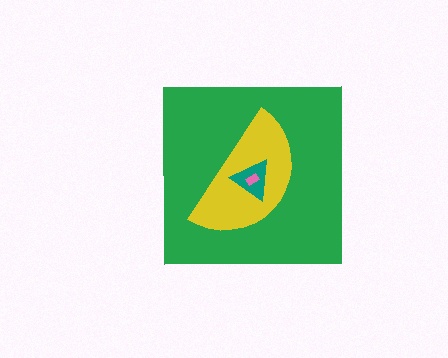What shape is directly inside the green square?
The yellow semicircle.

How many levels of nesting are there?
4.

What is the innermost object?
The pink rectangle.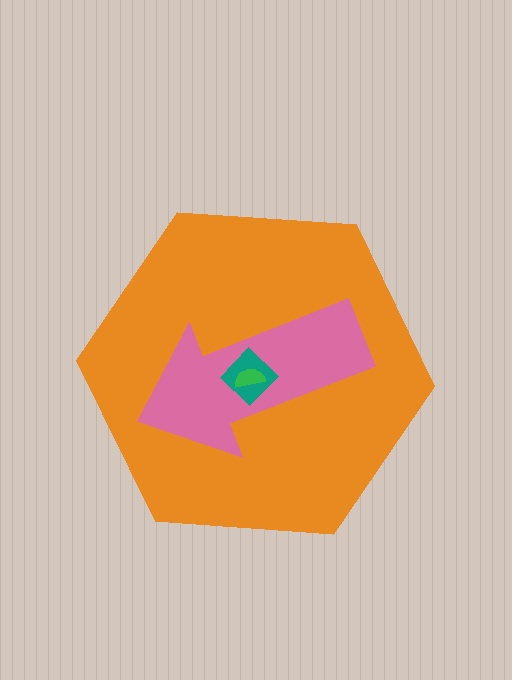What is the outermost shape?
The orange hexagon.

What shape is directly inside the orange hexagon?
The pink arrow.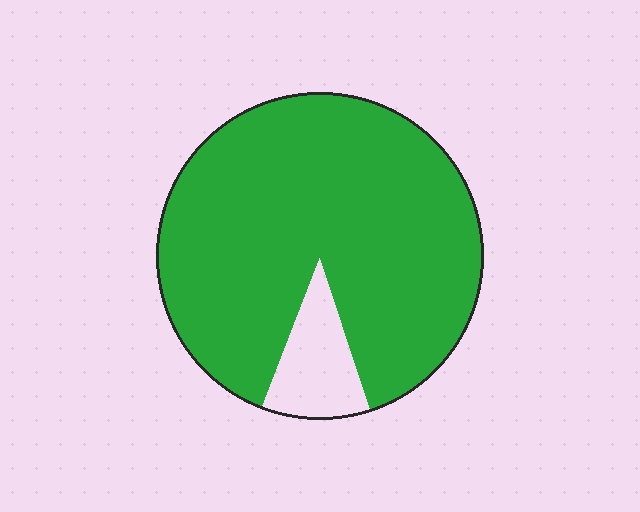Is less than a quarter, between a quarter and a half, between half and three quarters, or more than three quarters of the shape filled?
More than three quarters.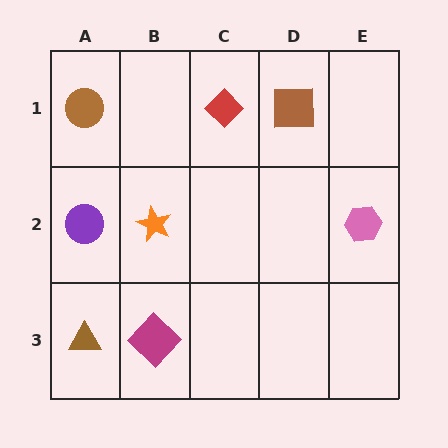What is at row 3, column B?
A magenta diamond.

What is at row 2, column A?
A purple circle.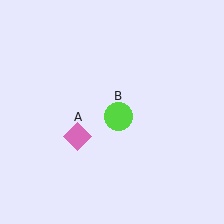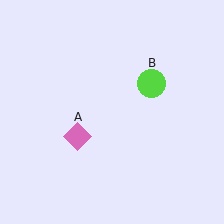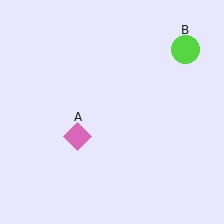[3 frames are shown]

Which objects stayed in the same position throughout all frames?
Pink diamond (object A) remained stationary.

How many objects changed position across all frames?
1 object changed position: lime circle (object B).